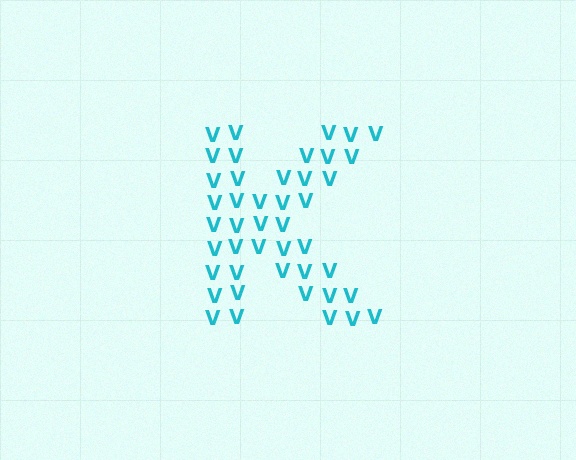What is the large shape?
The large shape is the letter K.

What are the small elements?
The small elements are letter V's.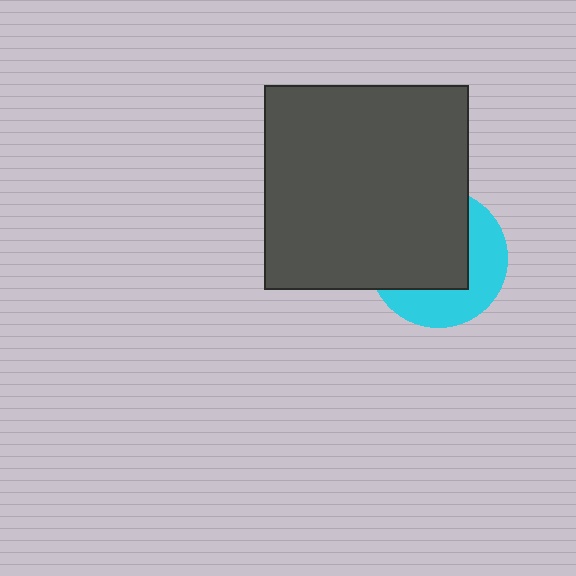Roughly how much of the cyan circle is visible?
A small part of it is visible (roughly 41%).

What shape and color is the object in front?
The object in front is a dark gray square.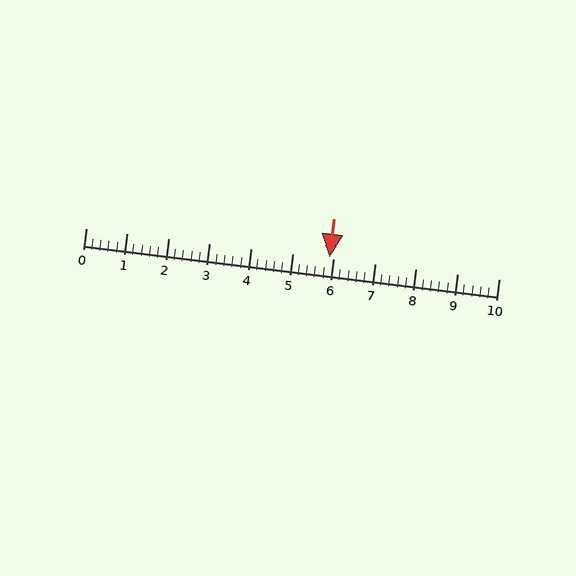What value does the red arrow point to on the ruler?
The red arrow points to approximately 5.9.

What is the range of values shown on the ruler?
The ruler shows values from 0 to 10.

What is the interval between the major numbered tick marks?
The major tick marks are spaced 1 units apart.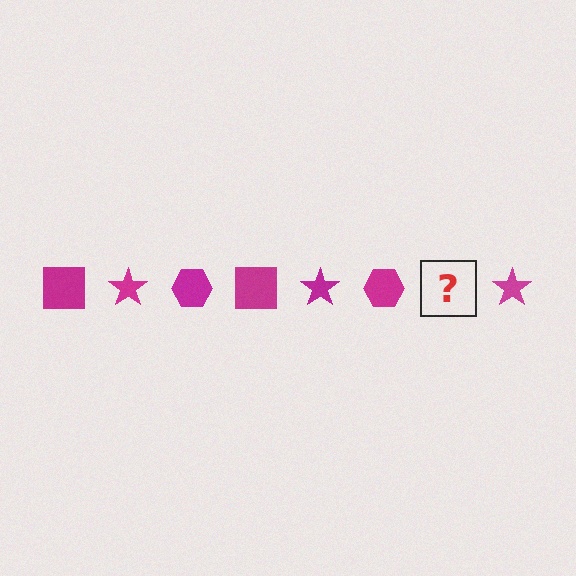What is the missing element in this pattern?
The missing element is a magenta square.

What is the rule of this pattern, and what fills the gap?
The rule is that the pattern cycles through square, star, hexagon shapes in magenta. The gap should be filled with a magenta square.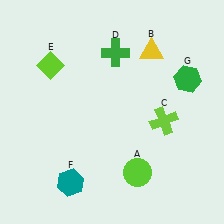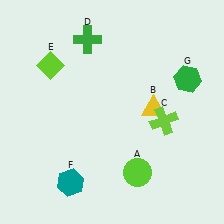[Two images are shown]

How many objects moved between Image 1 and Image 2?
2 objects moved between the two images.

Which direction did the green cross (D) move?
The green cross (D) moved left.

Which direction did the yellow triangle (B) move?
The yellow triangle (B) moved down.